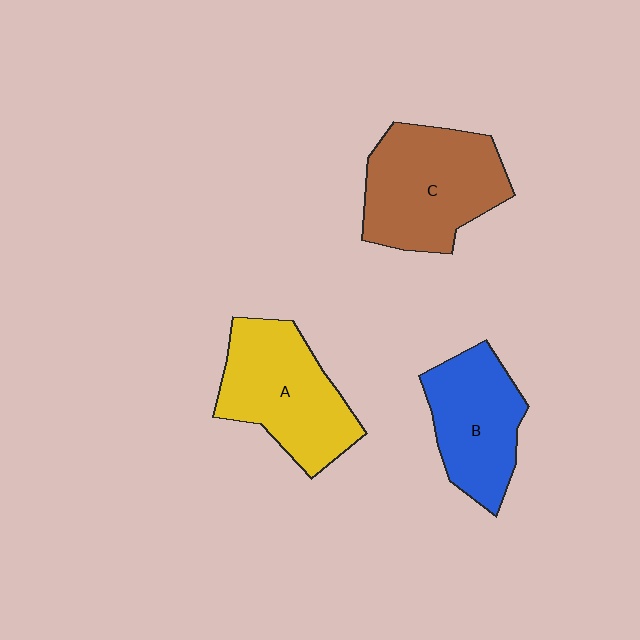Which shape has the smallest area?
Shape B (blue).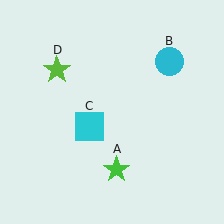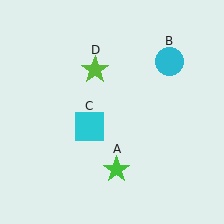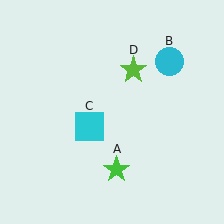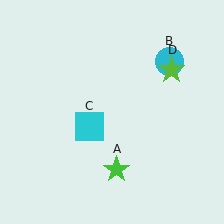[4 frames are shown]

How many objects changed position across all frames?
1 object changed position: lime star (object D).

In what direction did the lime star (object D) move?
The lime star (object D) moved right.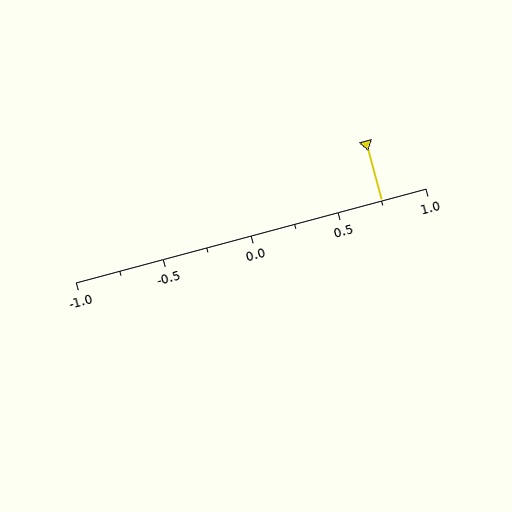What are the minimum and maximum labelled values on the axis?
The axis runs from -1.0 to 1.0.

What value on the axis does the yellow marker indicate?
The marker indicates approximately 0.75.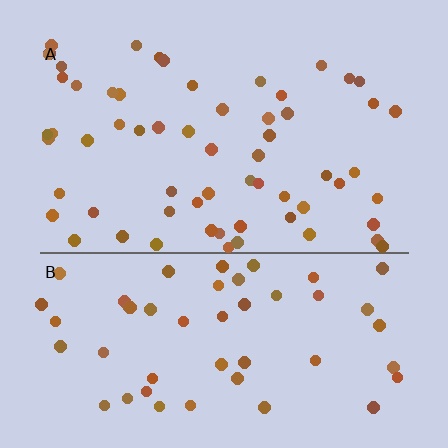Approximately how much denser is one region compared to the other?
Approximately 1.2× — region A over region B.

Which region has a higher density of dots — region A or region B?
A (the top).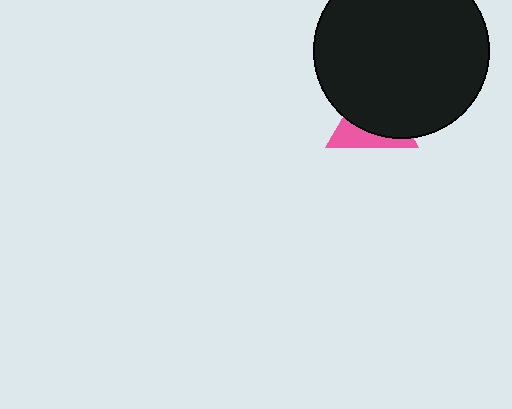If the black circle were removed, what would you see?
You would see the complete pink triangle.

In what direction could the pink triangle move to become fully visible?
The pink triangle could move down. That would shift it out from behind the black circle entirely.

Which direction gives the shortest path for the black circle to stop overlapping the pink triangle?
Moving up gives the shortest separation.